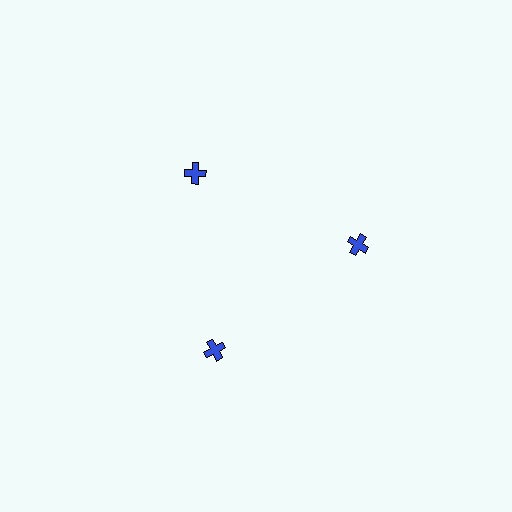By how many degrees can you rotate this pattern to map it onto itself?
The pattern maps onto itself every 120 degrees of rotation.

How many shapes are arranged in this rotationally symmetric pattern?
There are 3 shapes, arranged in 3 groups of 1.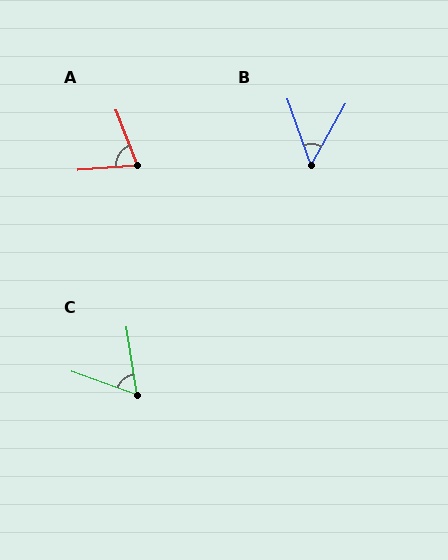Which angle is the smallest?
B, at approximately 49 degrees.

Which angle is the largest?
A, at approximately 74 degrees.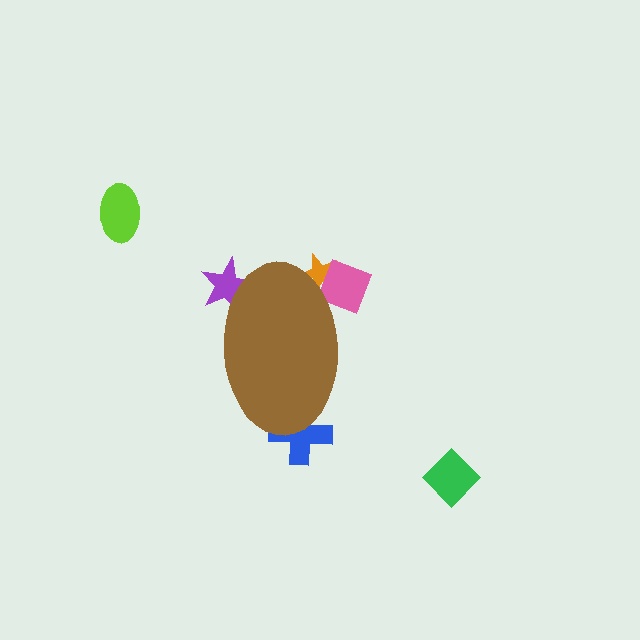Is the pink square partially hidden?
Yes, the pink square is partially hidden behind the brown ellipse.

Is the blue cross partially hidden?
Yes, the blue cross is partially hidden behind the brown ellipse.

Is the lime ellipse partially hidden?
No, the lime ellipse is fully visible.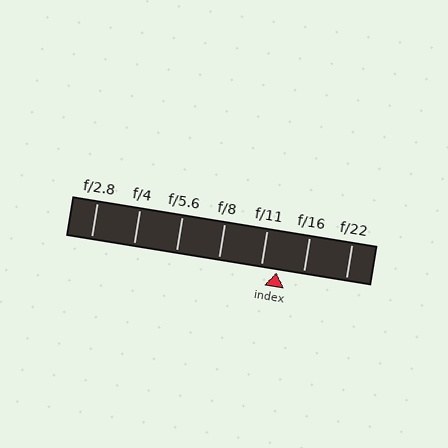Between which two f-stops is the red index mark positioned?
The index mark is between f/11 and f/16.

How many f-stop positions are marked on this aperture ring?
There are 7 f-stop positions marked.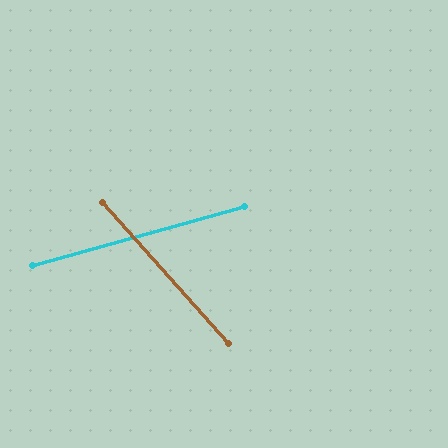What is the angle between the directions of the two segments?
Approximately 64 degrees.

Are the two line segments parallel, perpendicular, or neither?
Neither parallel nor perpendicular — they differ by about 64°.